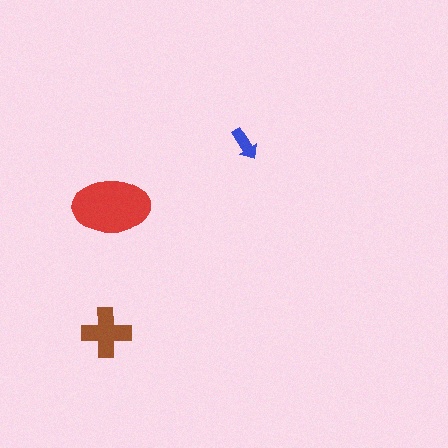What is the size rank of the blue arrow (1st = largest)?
3rd.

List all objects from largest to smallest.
The red ellipse, the brown cross, the blue arrow.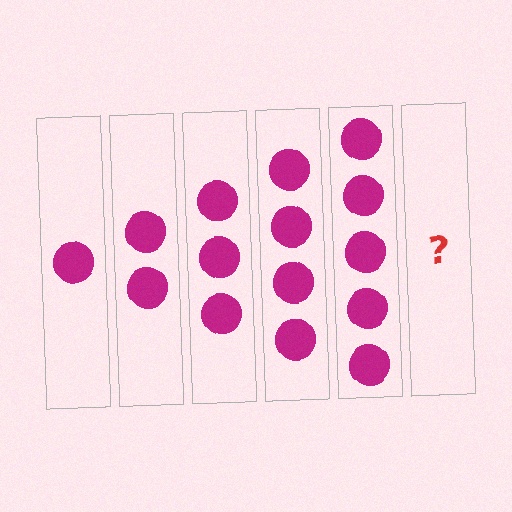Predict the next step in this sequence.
The next step is 6 circles.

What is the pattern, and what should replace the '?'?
The pattern is that each step adds one more circle. The '?' should be 6 circles.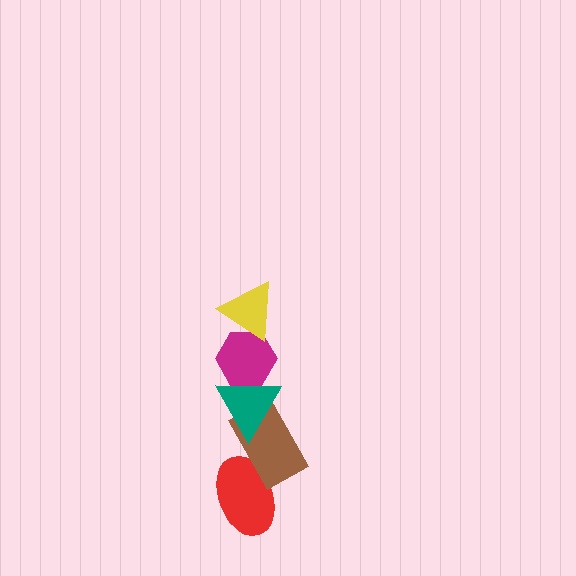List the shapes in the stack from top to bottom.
From top to bottom: the yellow triangle, the magenta hexagon, the teal triangle, the brown rectangle, the red ellipse.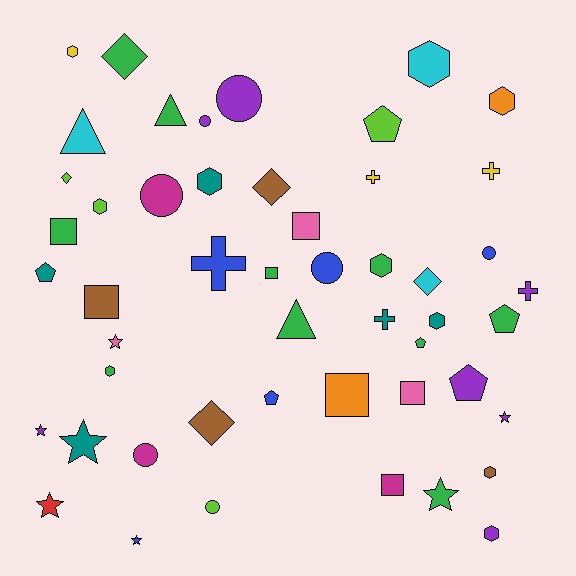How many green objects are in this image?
There are 10 green objects.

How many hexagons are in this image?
There are 10 hexagons.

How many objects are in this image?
There are 50 objects.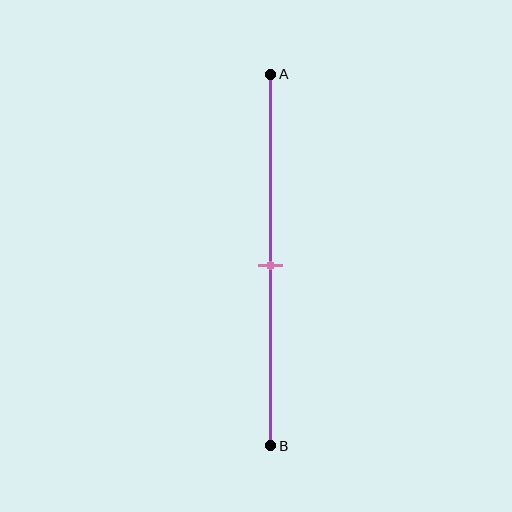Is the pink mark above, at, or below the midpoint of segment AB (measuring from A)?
The pink mark is approximately at the midpoint of segment AB.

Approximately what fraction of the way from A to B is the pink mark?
The pink mark is approximately 50% of the way from A to B.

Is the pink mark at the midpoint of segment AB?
Yes, the mark is approximately at the midpoint.